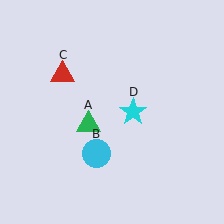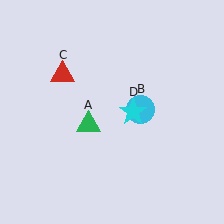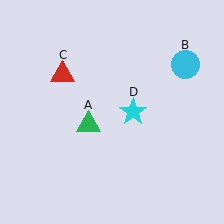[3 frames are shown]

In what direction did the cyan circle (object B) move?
The cyan circle (object B) moved up and to the right.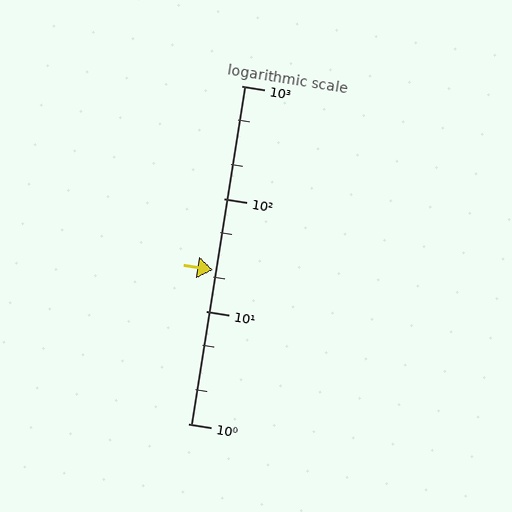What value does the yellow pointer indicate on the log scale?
The pointer indicates approximately 23.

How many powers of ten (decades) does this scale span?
The scale spans 3 decades, from 1 to 1000.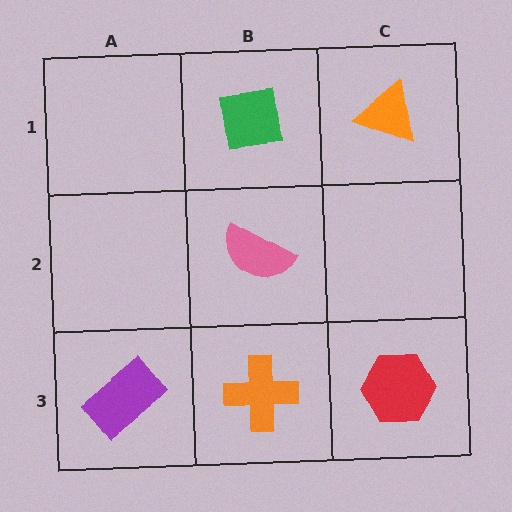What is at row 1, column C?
An orange triangle.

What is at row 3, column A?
A purple rectangle.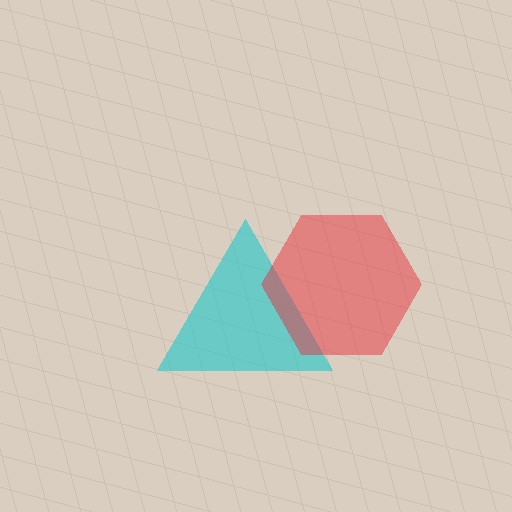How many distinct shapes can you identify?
There are 2 distinct shapes: a cyan triangle, a red hexagon.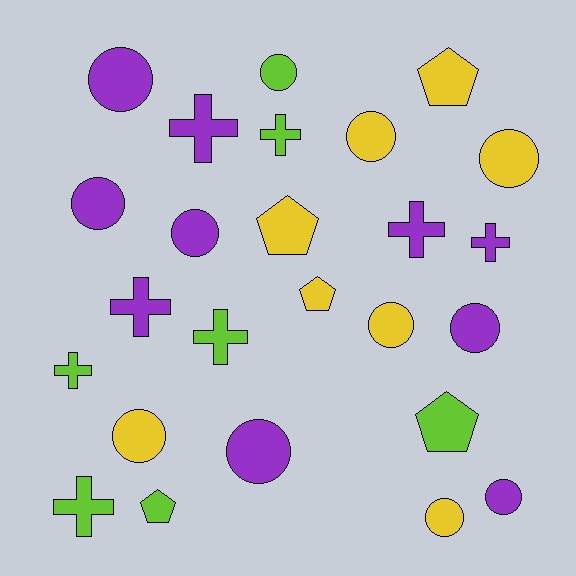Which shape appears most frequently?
Circle, with 12 objects.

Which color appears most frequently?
Purple, with 10 objects.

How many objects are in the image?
There are 25 objects.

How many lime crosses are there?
There are 4 lime crosses.